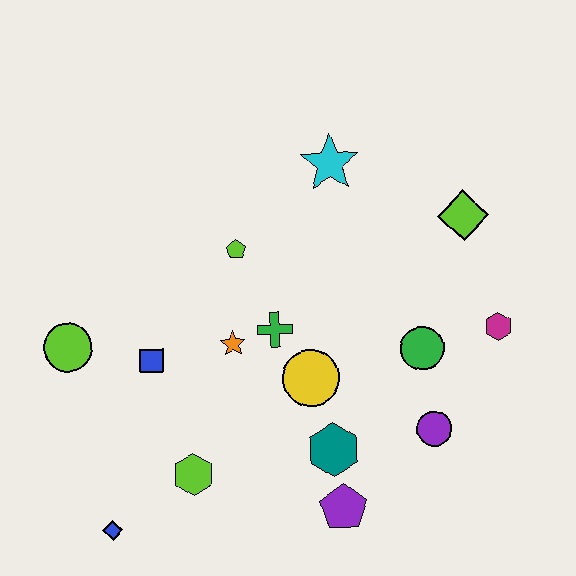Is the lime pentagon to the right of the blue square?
Yes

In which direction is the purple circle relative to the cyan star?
The purple circle is below the cyan star.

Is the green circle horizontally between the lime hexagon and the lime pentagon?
No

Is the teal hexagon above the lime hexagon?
Yes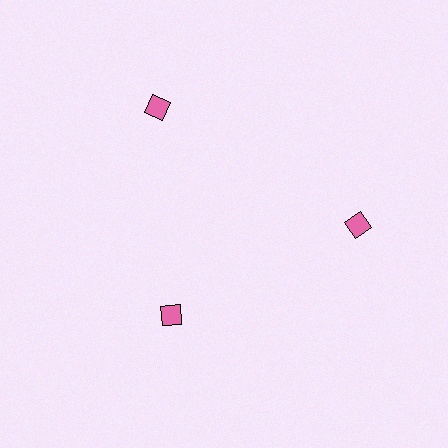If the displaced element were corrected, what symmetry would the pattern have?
It would have 3-fold rotational symmetry — the pattern would map onto itself every 120 degrees.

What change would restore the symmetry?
The symmetry would be restored by moving it outward, back onto the ring so that all 3 squares sit at equal angles and equal distance from the center.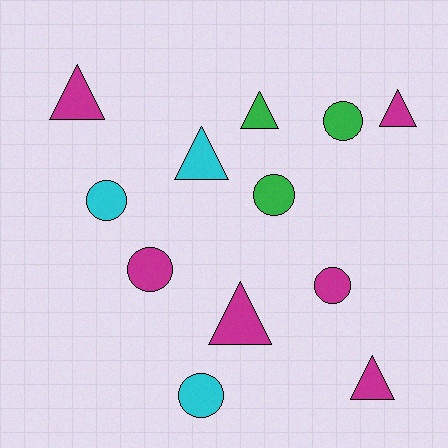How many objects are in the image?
There are 12 objects.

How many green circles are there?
There are 2 green circles.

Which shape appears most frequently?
Triangle, with 6 objects.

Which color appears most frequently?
Magenta, with 6 objects.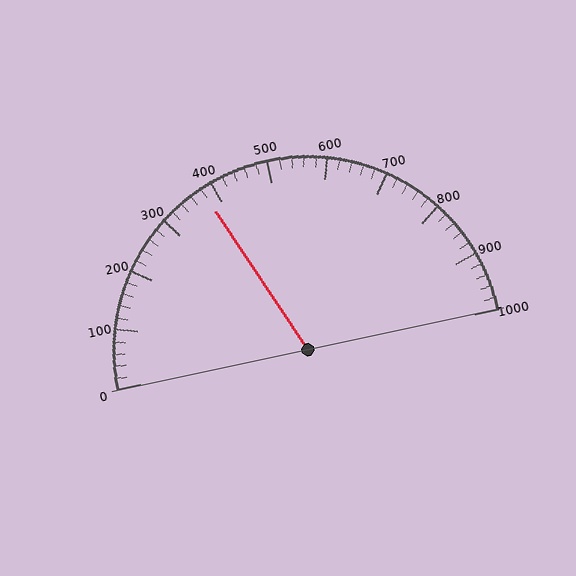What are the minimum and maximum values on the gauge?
The gauge ranges from 0 to 1000.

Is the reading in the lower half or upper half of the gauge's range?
The reading is in the lower half of the range (0 to 1000).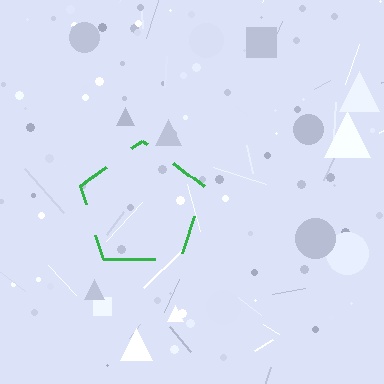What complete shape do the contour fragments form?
The contour fragments form a pentagon.